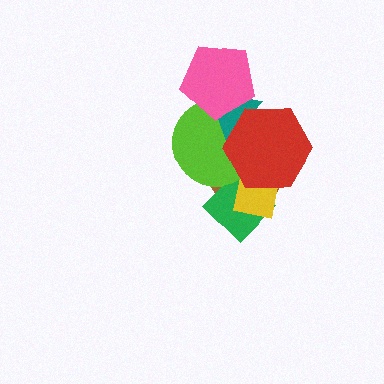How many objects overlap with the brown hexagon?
4 objects overlap with the brown hexagon.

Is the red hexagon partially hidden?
No, no other shape covers it.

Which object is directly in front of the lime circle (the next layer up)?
The teal triangle is directly in front of the lime circle.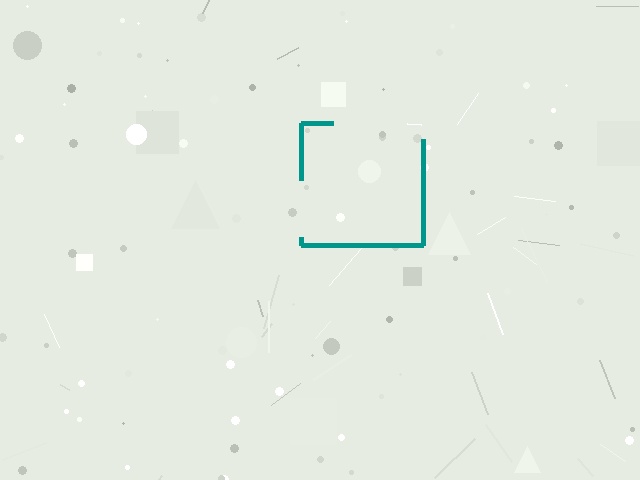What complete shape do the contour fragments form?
The contour fragments form a square.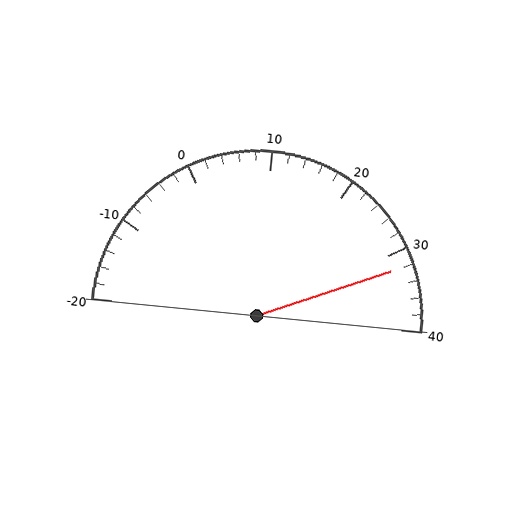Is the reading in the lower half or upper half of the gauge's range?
The reading is in the upper half of the range (-20 to 40).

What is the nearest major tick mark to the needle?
The nearest major tick mark is 30.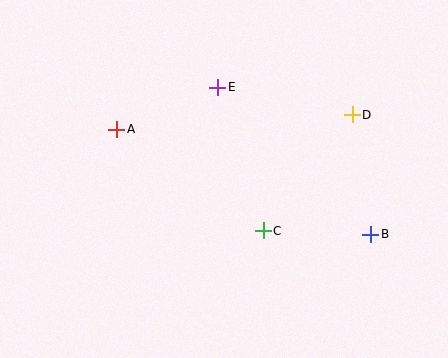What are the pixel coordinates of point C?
Point C is at (263, 231).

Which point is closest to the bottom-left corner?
Point A is closest to the bottom-left corner.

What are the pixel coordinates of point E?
Point E is at (218, 87).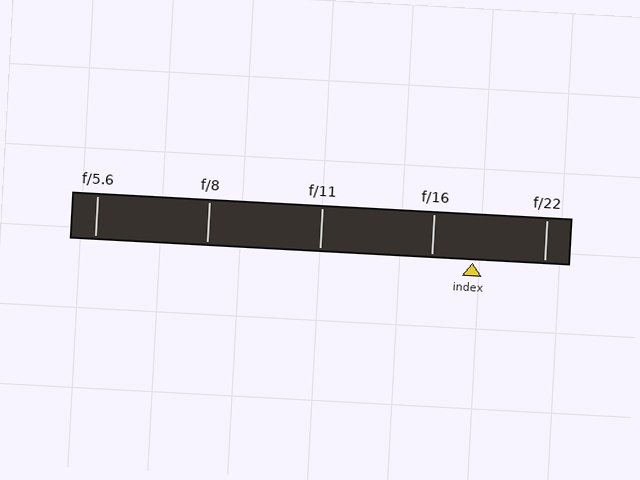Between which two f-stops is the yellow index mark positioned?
The index mark is between f/16 and f/22.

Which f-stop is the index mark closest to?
The index mark is closest to f/16.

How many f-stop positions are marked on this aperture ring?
There are 5 f-stop positions marked.